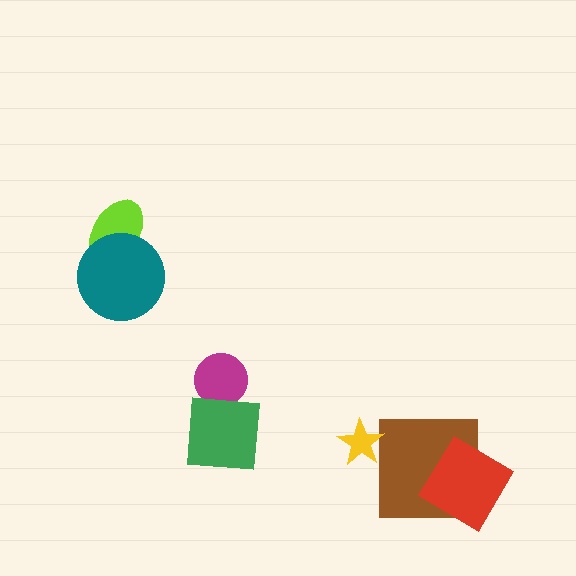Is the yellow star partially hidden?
No, no other shape covers it.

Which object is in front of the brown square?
The red diamond is in front of the brown square.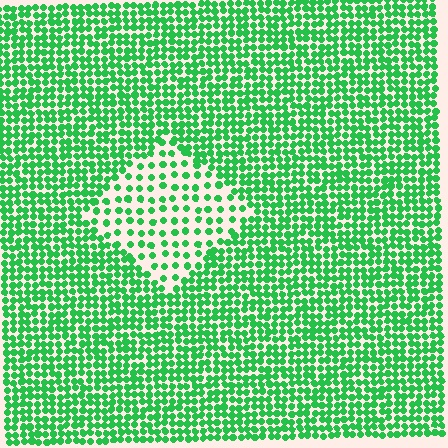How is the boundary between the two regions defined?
The boundary is defined by a change in element density (approximately 2.3x ratio). All elements are the same color, size, and shape.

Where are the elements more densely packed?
The elements are more densely packed outside the diamond boundary.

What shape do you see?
I see a diamond.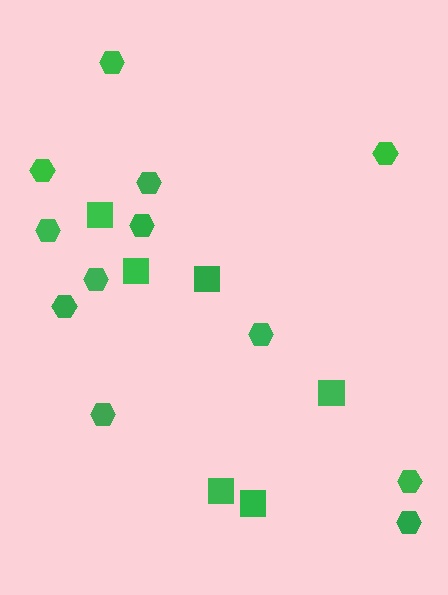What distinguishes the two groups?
There are 2 groups: one group of squares (6) and one group of hexagons (12).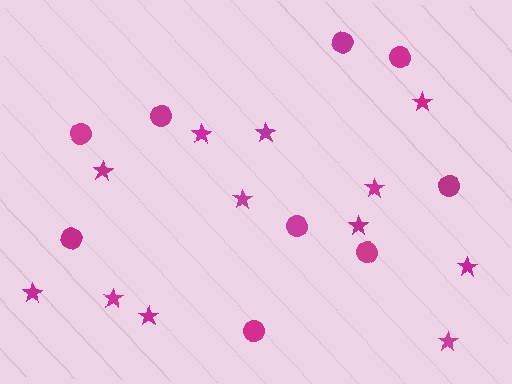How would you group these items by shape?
There are 2 groups: one group of circles (9) and one group of stars (12).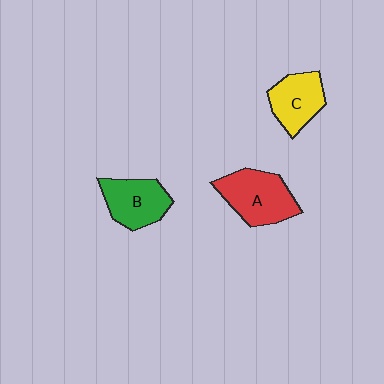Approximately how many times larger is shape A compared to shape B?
Approximately 1.2 times.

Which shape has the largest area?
Shape A (red).